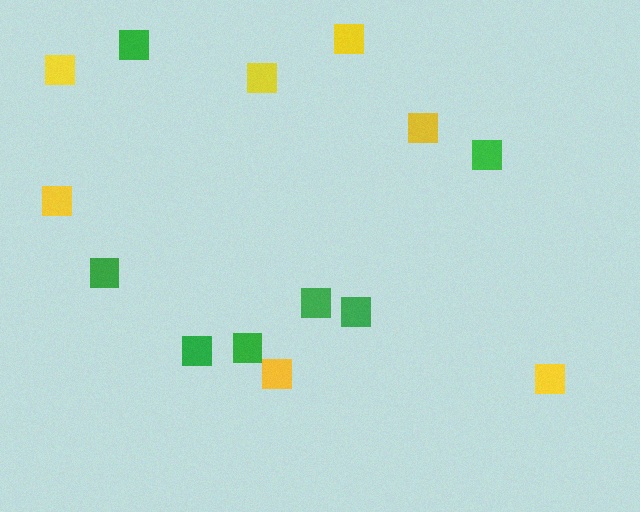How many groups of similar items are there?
There are 2 groups: one group of yellow squares (7) and one group of green squares (7).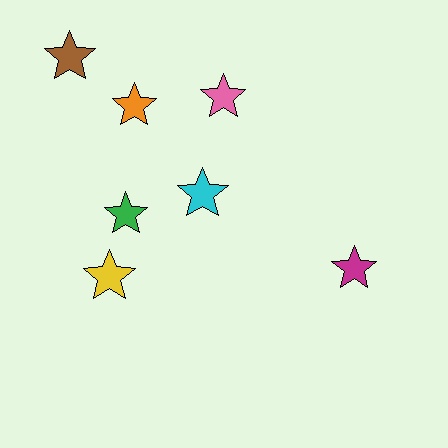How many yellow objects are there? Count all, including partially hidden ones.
There is 1 yellow object.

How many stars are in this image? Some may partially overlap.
There are 7 stars.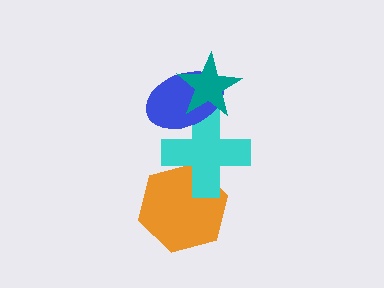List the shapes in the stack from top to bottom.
From top to bottom: the teal star, the blue ellipse, the cyan cross, the orange hexagon.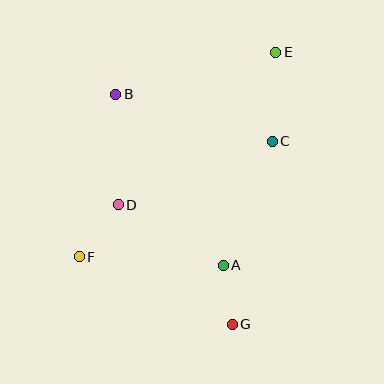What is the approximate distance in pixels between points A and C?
The distance between A and C is approximately 133 pixels.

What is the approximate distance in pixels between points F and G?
The distance between F and G is approximately 167 pixels.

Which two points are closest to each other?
Points A and G are closest to each other.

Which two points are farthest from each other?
Points E and F are farthest from each other.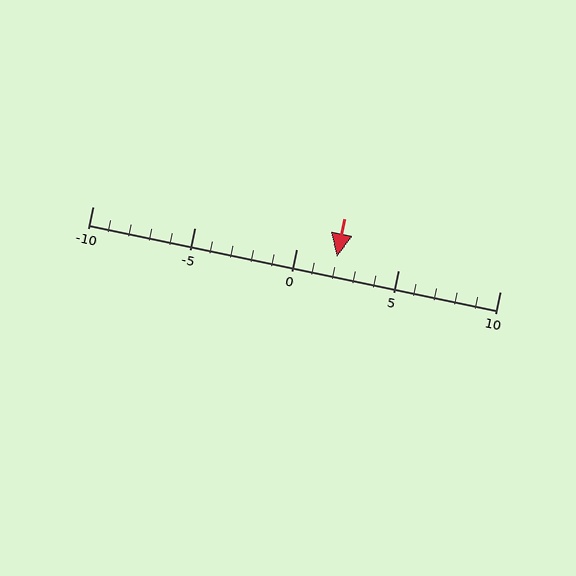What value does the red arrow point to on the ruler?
The red arrow points to approximately 2.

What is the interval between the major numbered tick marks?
The major tick marks are spaced 5 units apart.